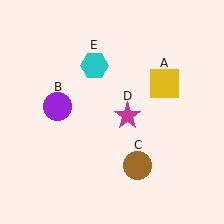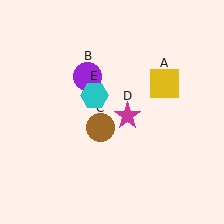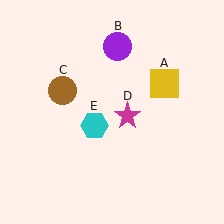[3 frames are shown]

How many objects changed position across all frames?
3 objects changed position: purple circle (object B), brown circle (object C), cyan hexagon (object E).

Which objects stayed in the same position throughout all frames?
Yellow square (object A) and magenta star (object D) remained stationary.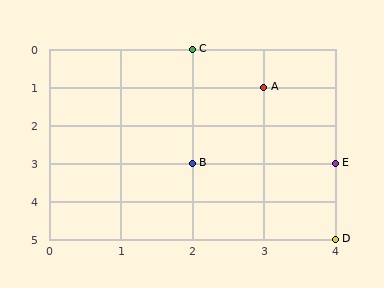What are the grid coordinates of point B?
Point B is at grid coordinates (2, 3).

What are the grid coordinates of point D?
Point D is at grid coordinates (4, 5).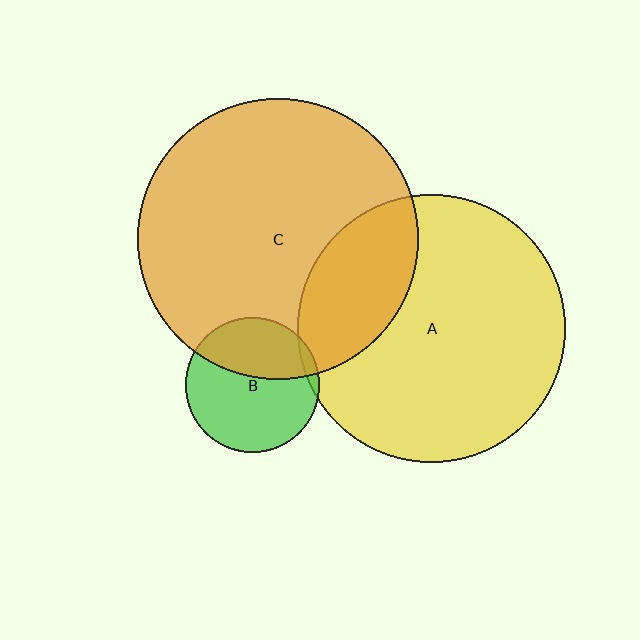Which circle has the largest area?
Circle C (orange).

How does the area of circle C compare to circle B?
Approximately 4.4 times.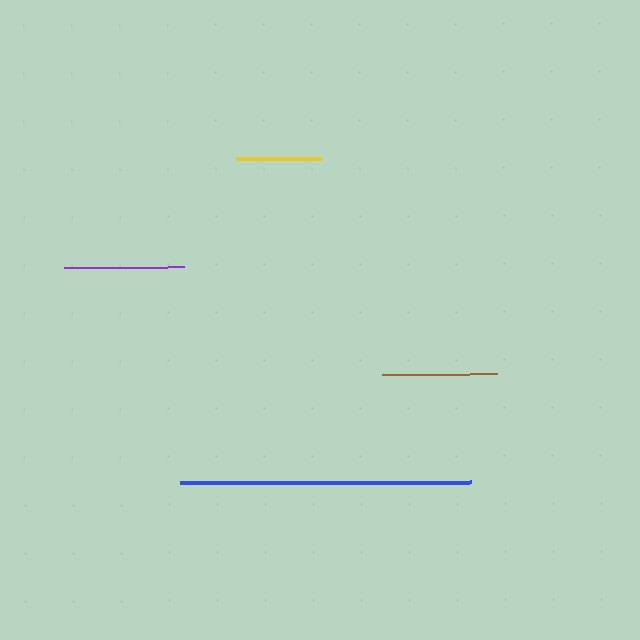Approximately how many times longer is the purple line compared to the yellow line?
The purple line is approximately 1.4 times the length of the yellow line.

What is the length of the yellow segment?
The yellow segment is approximately 85 pixels long.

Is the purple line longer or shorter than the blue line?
The blue line is longer than the purple line.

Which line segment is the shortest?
The yellow line is the shortest at approximately 85 pixels.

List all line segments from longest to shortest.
From longest to shortest: blue, purple, brown, yellow.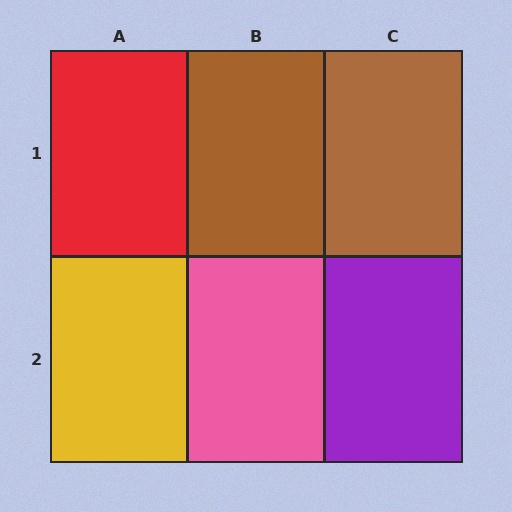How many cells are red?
1 cell is red.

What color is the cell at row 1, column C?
Brown.